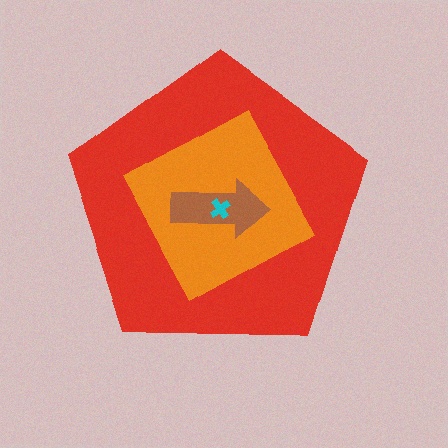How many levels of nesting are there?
4.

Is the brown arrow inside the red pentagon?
Yes.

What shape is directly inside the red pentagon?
The orange square.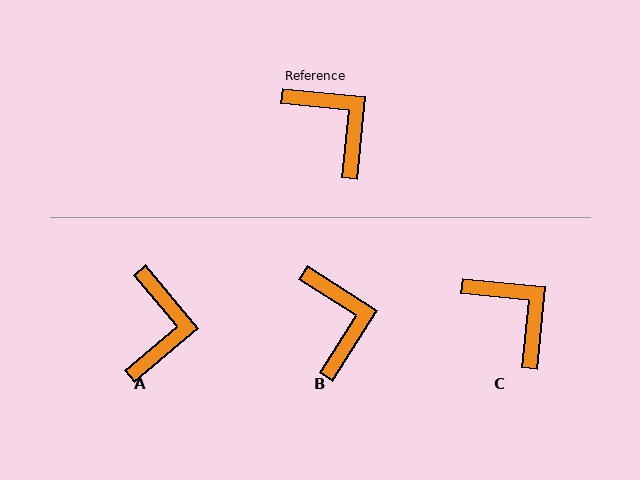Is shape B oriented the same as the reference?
No, it is off by about 27 degrees.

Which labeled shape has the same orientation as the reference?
C.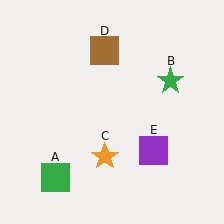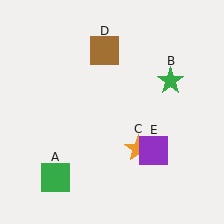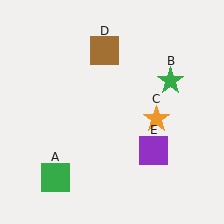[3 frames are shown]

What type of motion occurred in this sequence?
The orange star (object C) rotated counterclockwise around the center of the scene.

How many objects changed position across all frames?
1 object changed position: orange star (object C).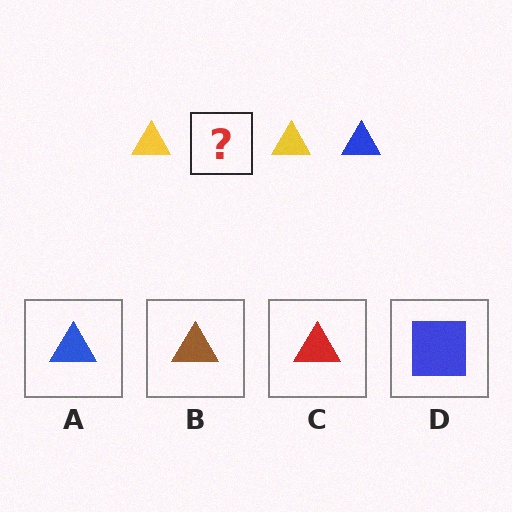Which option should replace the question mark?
Option A.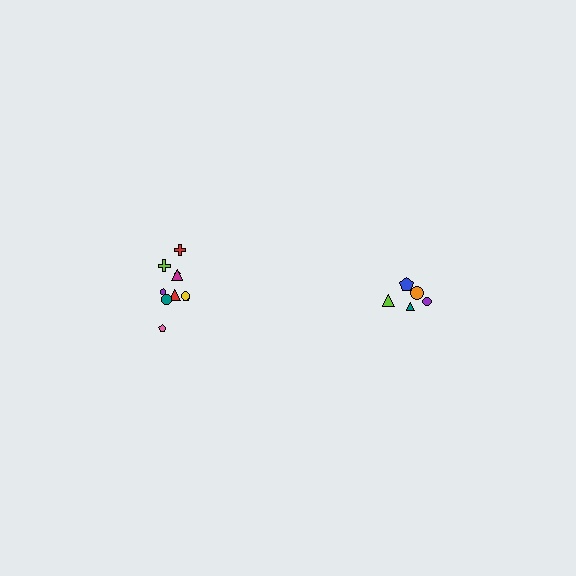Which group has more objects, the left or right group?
The left group.